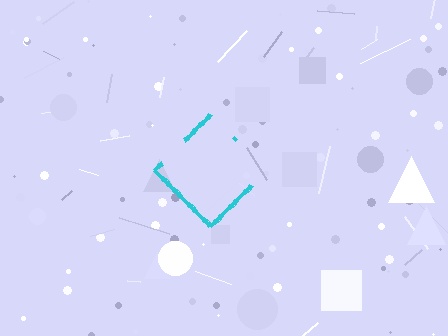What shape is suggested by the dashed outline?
The dashed outline suggests a diamond.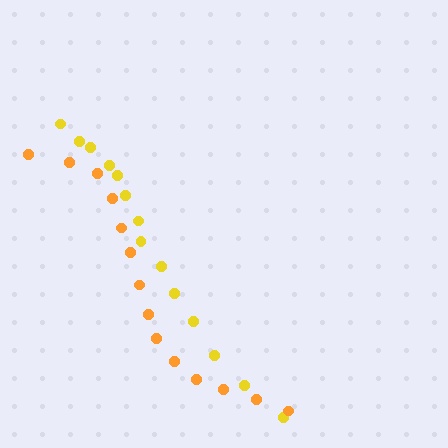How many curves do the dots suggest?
There are 2 distinct paths.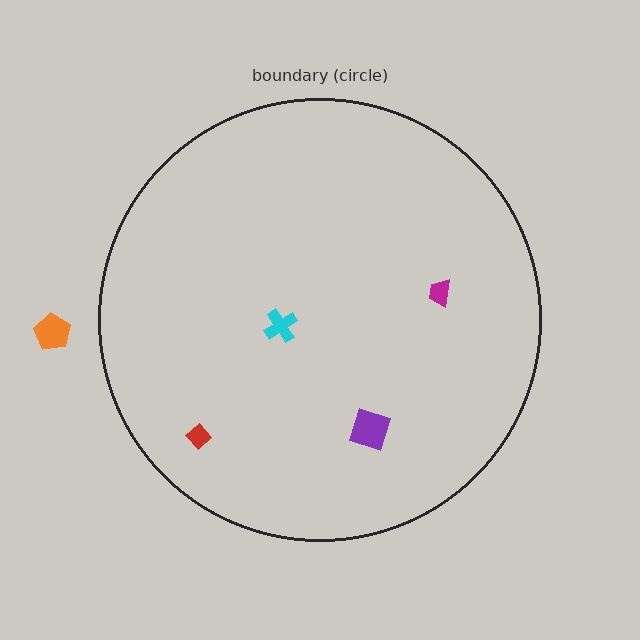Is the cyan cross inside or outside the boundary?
Inside.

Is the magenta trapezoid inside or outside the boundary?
Inside.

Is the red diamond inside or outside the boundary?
Inside.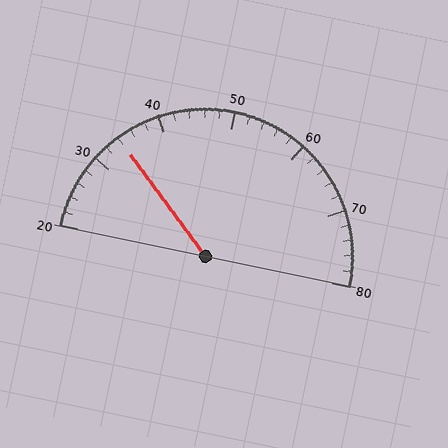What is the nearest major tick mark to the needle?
The nearest major tick mark is 30.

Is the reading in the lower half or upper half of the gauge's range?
The reading is in the lower half of the range (20 to 80).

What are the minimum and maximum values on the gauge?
The gauge ranges from 20 to 80.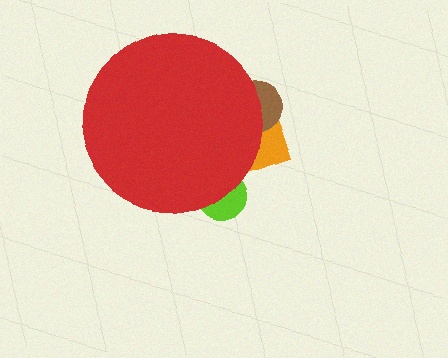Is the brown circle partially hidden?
Yes, the brown circle is partially hidden behind the red circle.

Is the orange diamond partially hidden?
Yes, the orange diamond is partially hidden behind the red circle.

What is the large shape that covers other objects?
A red circle.